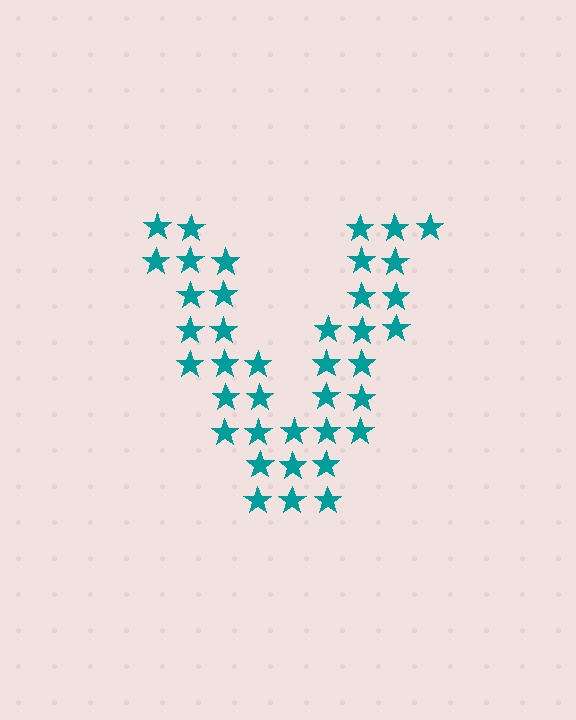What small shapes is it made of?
It is made of small stars.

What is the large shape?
The large shape is the letter V.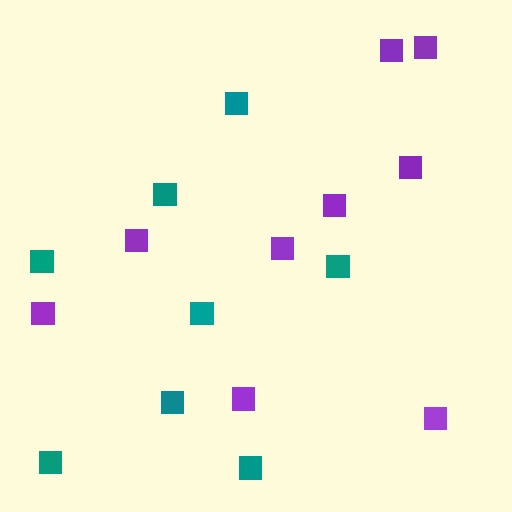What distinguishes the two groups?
There are 2 groups: one group of purple squares (9) and one group of teal squares (8).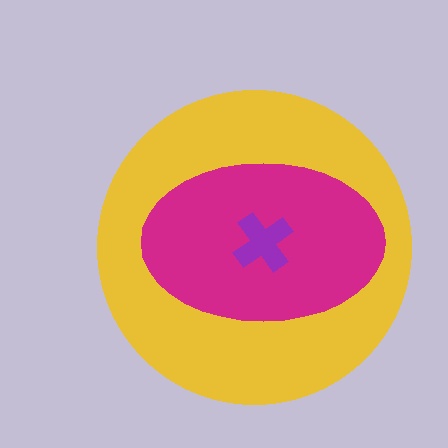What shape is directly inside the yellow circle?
The magenta ellipse.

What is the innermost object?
The purple cross.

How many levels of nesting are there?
3.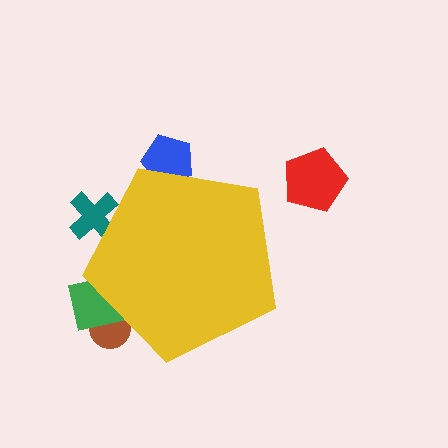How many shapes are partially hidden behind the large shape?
4 shapes are partially hidden.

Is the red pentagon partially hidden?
No, the red pentagon is fully visible.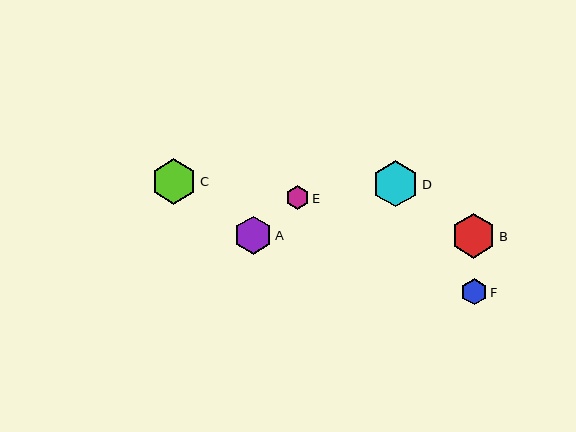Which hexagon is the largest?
Hexagon D is the largest with a size of approximately 46 pixels.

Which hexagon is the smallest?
Hexagon E is the smallest with a size of approximately 24 pixels.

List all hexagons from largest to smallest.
From largest to smallest: D, C, B, A, F, E.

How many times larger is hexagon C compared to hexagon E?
Hexagon C is approximately 1.9 times the size of hexagon E.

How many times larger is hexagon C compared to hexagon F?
Hexagon C is approximately 1.7 times the size of hexagon F.